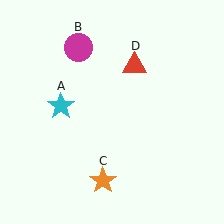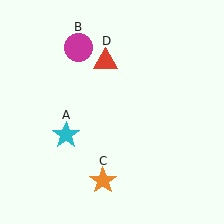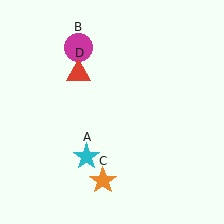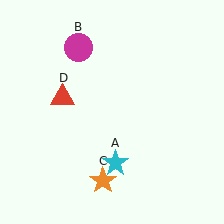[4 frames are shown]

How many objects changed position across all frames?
2 objects changed position: cyan star (object A), red triangle (object D).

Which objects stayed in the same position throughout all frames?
Magenta circle (object B) and orange star (object C) remained stationary.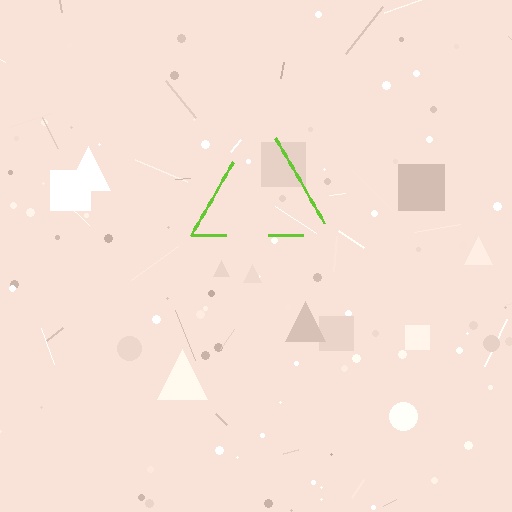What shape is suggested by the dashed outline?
The dashed outline suggests a triangle.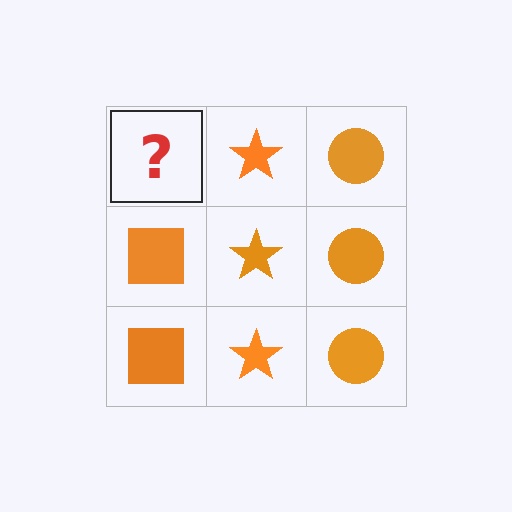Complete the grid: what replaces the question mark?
The question mark should be replaced with an orange square.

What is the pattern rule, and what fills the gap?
The rule is that each column has a consistent shape. The gap should be filled with an orange square.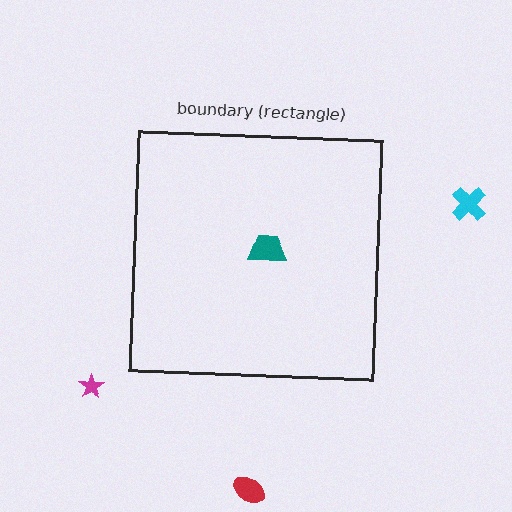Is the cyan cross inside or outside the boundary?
Outside.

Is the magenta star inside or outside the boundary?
Outside.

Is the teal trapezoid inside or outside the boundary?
Inside.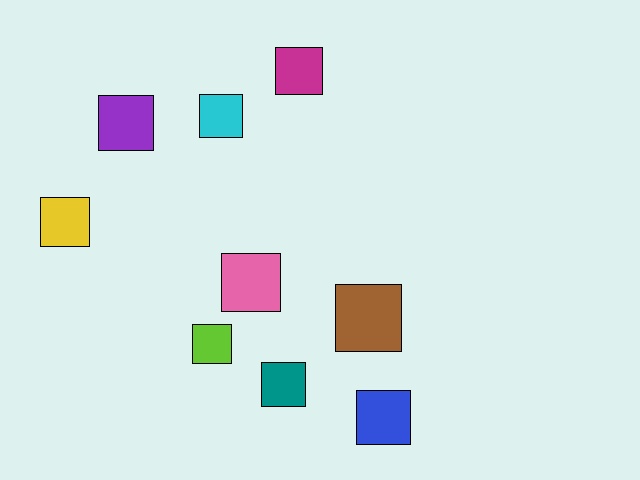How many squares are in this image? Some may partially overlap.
There are 9 squares.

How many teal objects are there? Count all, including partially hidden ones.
There is 1 teal object.